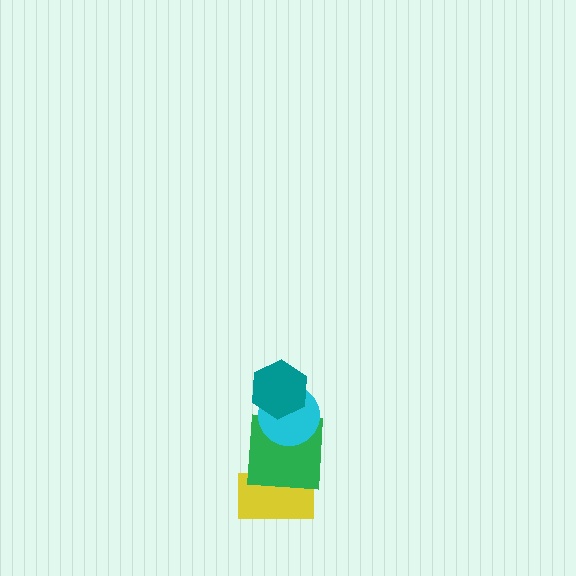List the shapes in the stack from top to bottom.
From top to bottom: the teal hexagon, the cyan circle, the green square, the yellow rectangle.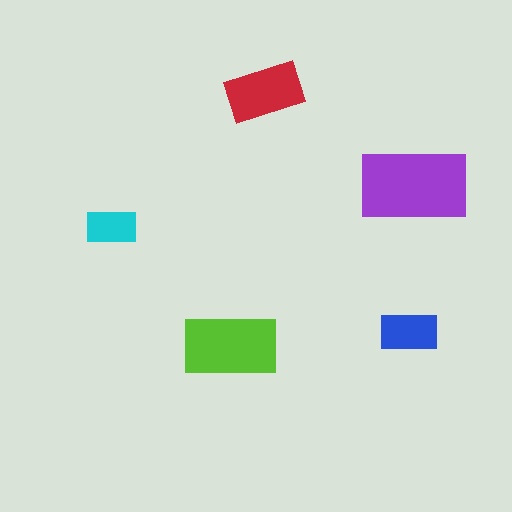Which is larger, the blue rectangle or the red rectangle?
The red one.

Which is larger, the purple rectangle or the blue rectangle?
The purple one.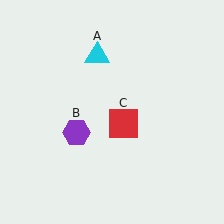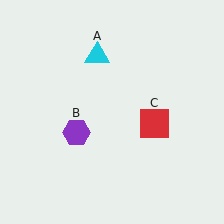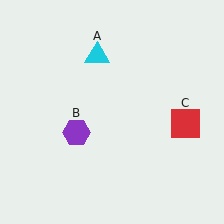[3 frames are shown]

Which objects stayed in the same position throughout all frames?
Cyan triangle (object A) and purple hexagon (object B) remained stationary.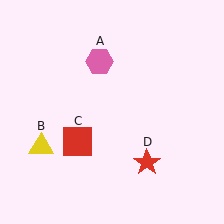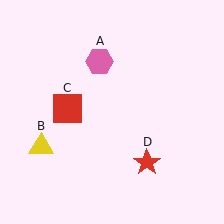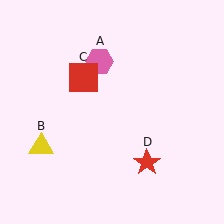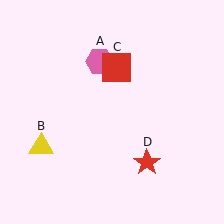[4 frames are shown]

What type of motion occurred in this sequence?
The red square (object C) rotated clockwise around the center of the scene.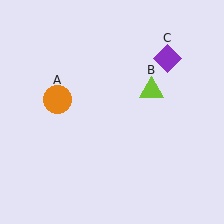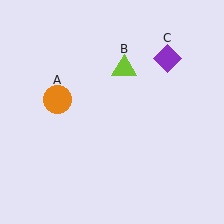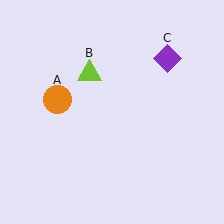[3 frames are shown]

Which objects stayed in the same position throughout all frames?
Orange circle (object A) and purple diamond (object C) remained stationary.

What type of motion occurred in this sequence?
The lime triangle (object B) rotated counterclockwise around the center of the scene.